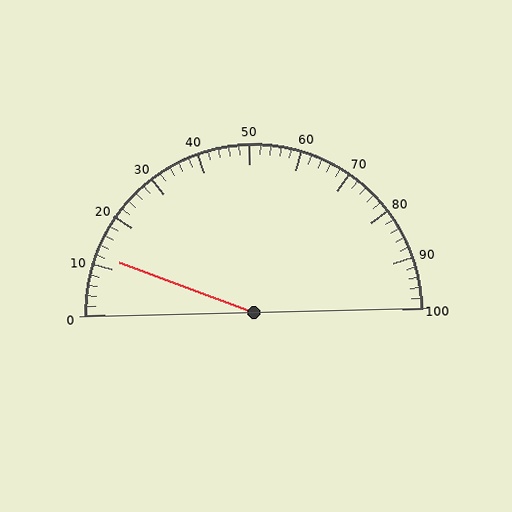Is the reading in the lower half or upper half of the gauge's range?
The reading is in the lower half of the range (0 to 100).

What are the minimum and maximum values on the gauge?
The gauge ranges from 0 to 100.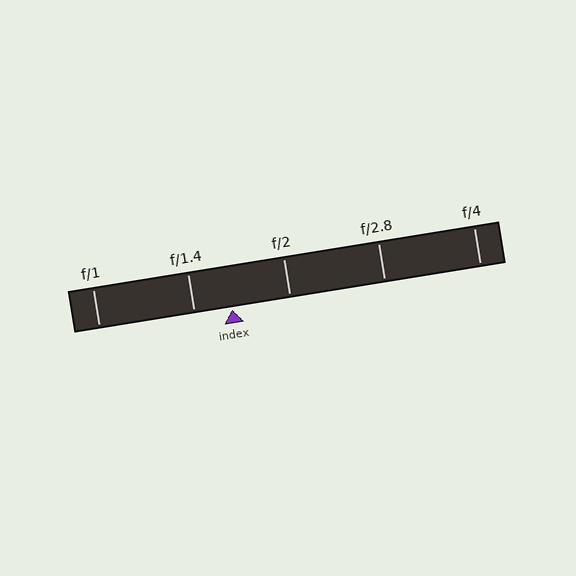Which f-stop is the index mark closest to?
The index mark is closest to f/1.4.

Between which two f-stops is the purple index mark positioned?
The index mark is between f/1.4 and f/2.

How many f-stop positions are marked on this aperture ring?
There are 5 f-stop positions marked.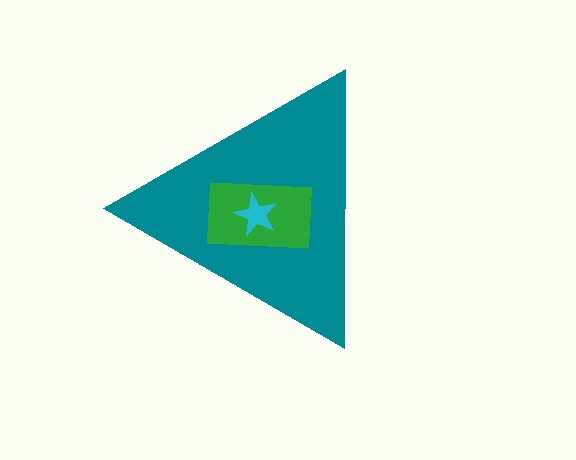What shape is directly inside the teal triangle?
The green rectangle.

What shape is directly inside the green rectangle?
The cyan star.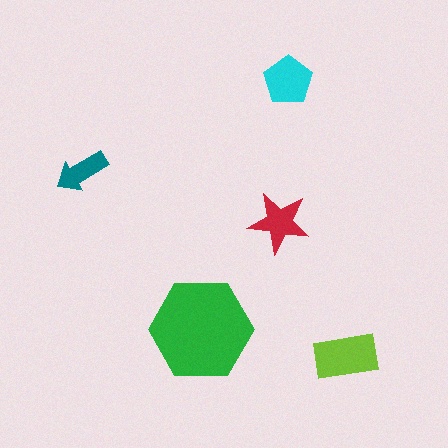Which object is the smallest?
The teal arrow.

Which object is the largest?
The green hexagon.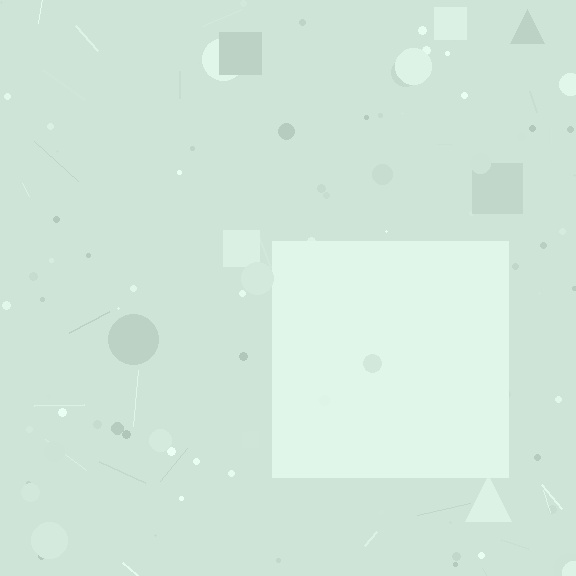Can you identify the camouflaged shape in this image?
The camouflaged shape is a square.